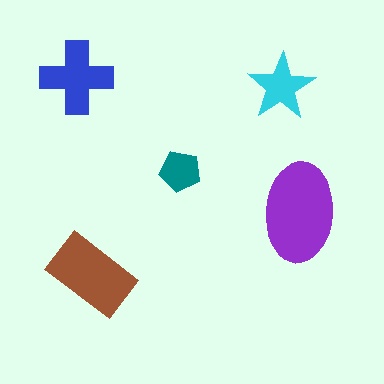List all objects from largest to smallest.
The purple ellipse, the brown rectangle, the blue cross, the cyan star, the teal pentagon.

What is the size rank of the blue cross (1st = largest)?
3rd.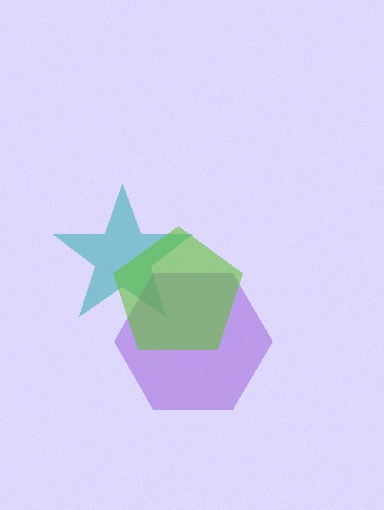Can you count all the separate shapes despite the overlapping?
Yes, there are 3 separate shapes.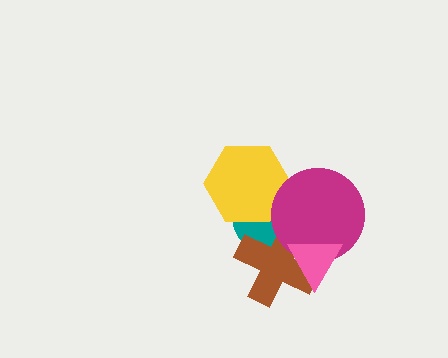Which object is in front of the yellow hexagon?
The magenta circle is in front of the yellow hexagon.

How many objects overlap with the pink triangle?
3 objects overlap with the pink triangle.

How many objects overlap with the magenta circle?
4 objects overlap with the magenta circle.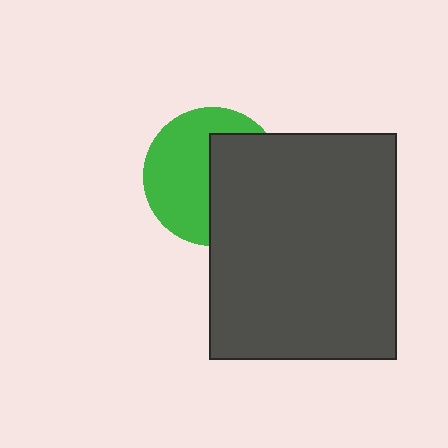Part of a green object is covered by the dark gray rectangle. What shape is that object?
It is a circle.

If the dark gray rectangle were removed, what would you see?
You would see the complete green circle.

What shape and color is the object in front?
The object in front is a dark gray rectangle.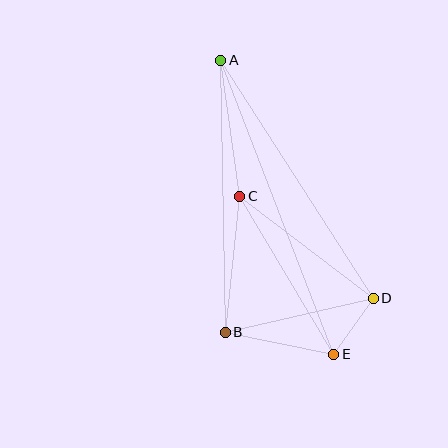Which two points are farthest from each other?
Points A and E are farthest from each other.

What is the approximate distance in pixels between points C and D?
The distance between C and D is approximately 168 pixels.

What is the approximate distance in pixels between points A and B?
The distance between A and B is approximately 272 pixels.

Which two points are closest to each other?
Points D and E are closest to each other.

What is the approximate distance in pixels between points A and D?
The distance between A and D is approximately 283 pixels.